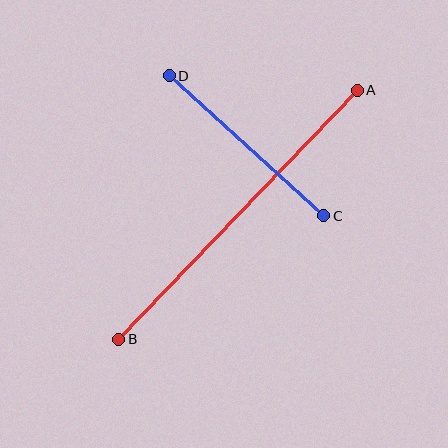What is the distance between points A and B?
The distance is approximately 345 pixels.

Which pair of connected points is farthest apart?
Points A and B are farthest apart.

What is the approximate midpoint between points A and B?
The midpoint is at approximately (238, 215) pixels.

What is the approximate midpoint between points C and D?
The midpoint is at approximately (247, 146) pixels.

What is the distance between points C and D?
The distance is approximately 208 pixels.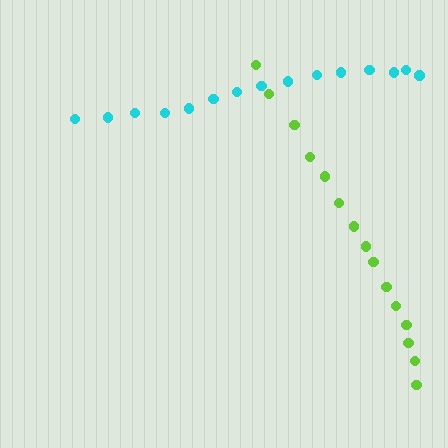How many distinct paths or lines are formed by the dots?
There are 2 distinct paths.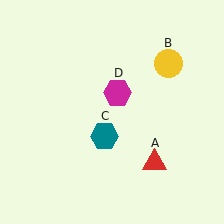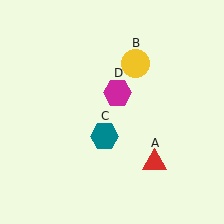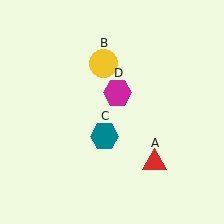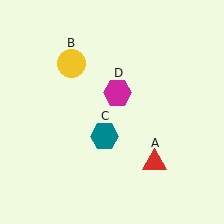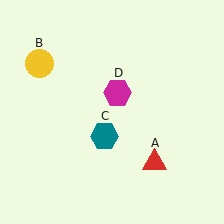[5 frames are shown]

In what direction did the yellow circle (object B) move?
The yellow circle (object B) moved left.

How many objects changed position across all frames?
1 object changed position: yellow circle (object B).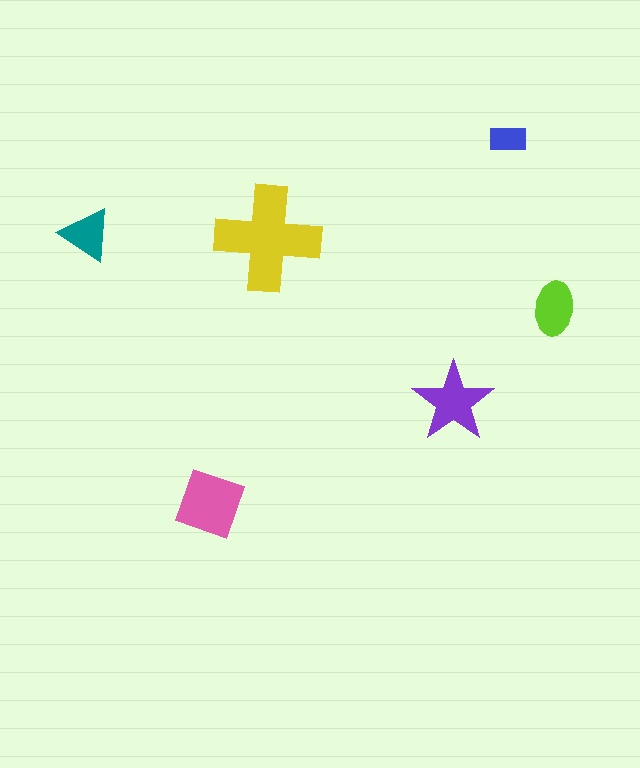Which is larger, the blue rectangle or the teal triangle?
The teal triangle.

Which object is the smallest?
The blue rectangle.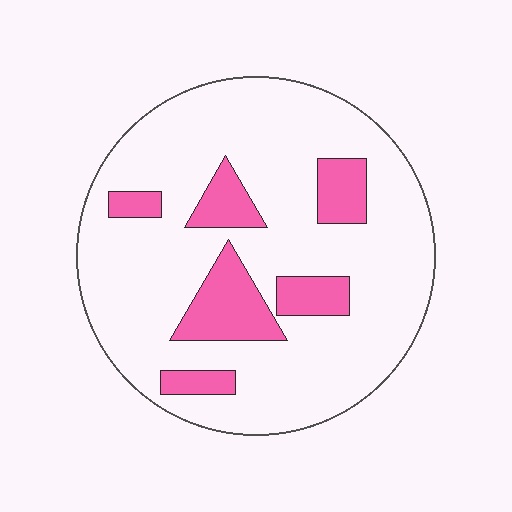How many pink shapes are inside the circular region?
6.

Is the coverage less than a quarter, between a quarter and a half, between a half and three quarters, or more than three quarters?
Less than a quarter.